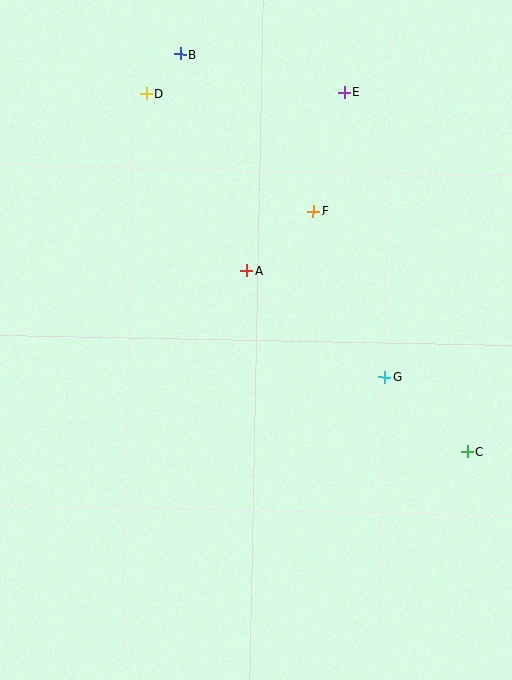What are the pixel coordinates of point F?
Point F is at (313, 211).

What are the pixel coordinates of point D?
Point D is at (146, 93).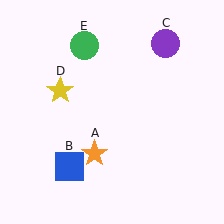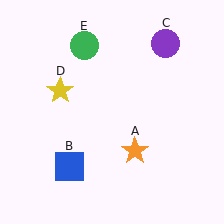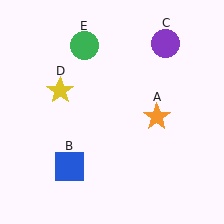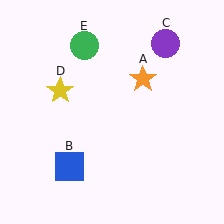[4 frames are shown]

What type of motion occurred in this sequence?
The orange star (object A) rotated counterclockwise around the center of the scene.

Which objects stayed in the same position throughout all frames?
Blue square (object B) and purple circle (object C) and yellow star (object D) and green circle (object E) remained stationary.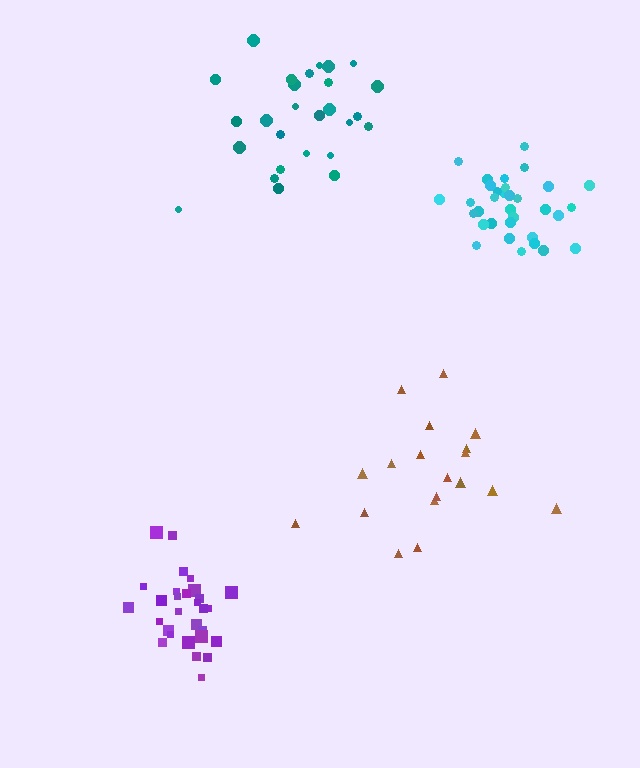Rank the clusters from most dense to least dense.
purple, cyan, teal, brown.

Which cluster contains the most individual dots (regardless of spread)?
Cyan (33).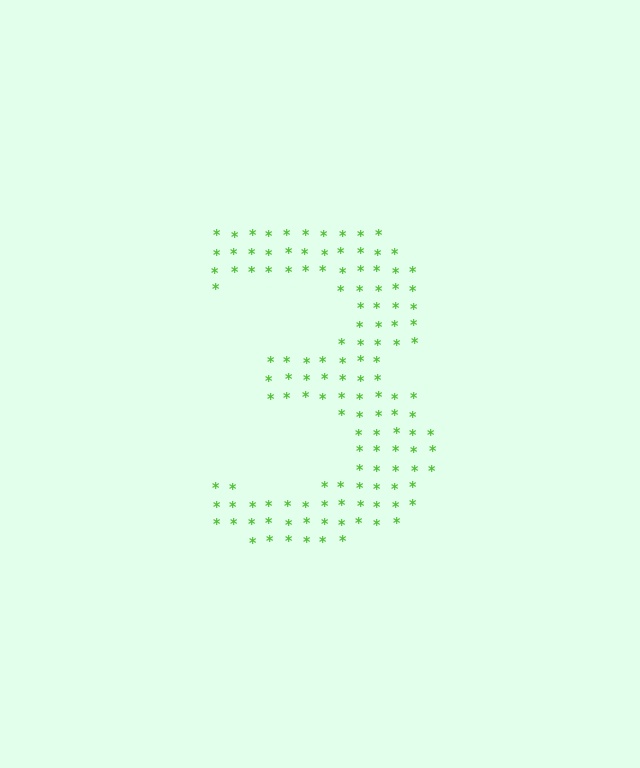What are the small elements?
The small elements are asterisks.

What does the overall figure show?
The overall figure shows the digit 3.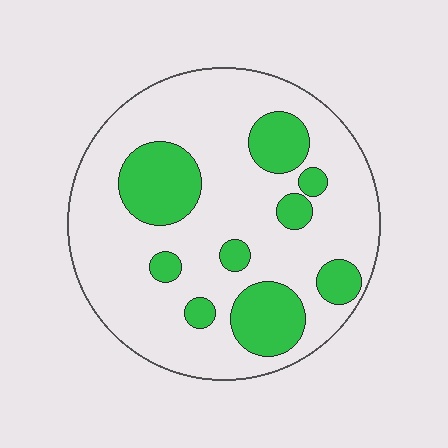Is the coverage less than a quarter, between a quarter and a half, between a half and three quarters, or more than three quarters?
Less than a quarter.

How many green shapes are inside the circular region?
9.